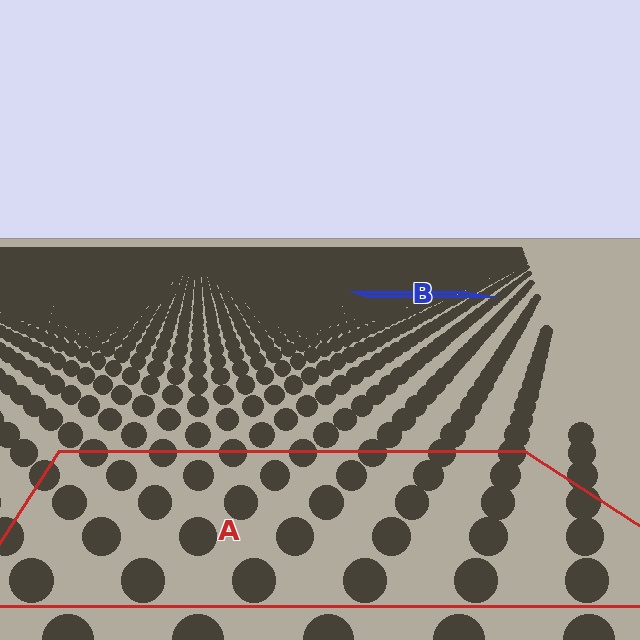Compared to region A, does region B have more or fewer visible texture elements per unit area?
Region B has more texture elements per unit area — they are packed more densely because it is farther away.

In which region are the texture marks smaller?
The texture marks are smaller in region B, because it is farther away.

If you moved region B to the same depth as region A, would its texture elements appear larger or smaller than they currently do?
They would appear larger. At a closer depth, the same texture elements are projected at a bigger on-screen size.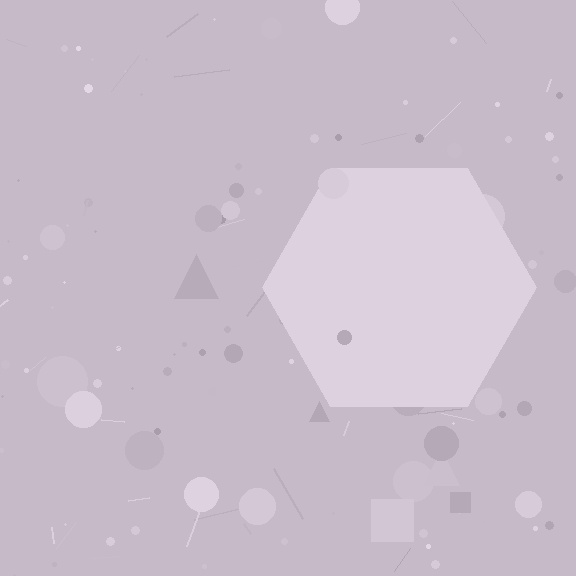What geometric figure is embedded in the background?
A hexagon is embedded in the background.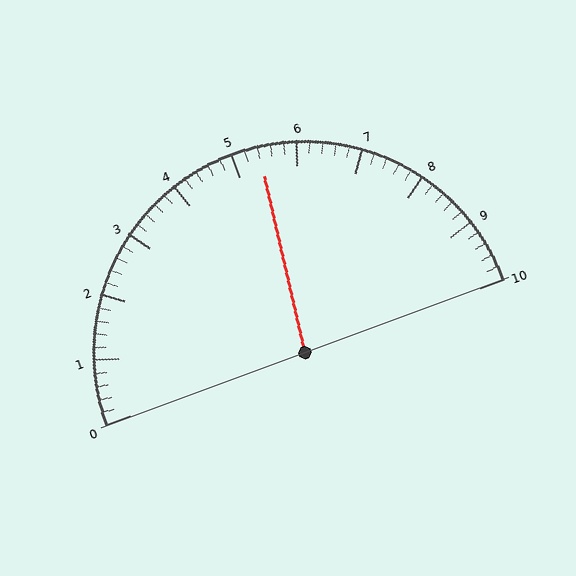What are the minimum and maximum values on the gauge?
The gauge ranges from 0 to 10.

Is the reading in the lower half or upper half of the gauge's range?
The reading is in the upper half of the range (0 to 10).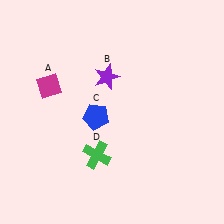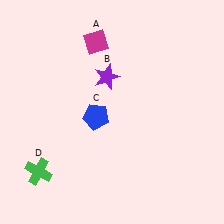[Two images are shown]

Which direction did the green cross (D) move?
The green cross (D) moved left.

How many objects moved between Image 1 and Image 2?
2 objects moved between the two images.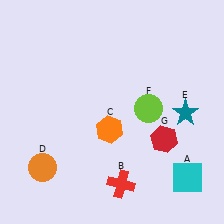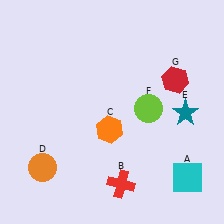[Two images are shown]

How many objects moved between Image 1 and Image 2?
1 object moved between the two images.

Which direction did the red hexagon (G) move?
The red hexagon (G) moved up.